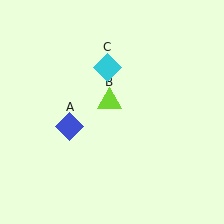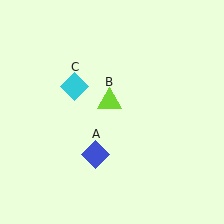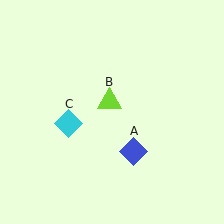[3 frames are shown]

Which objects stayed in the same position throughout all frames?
Lime triangle (object B) remained stationary.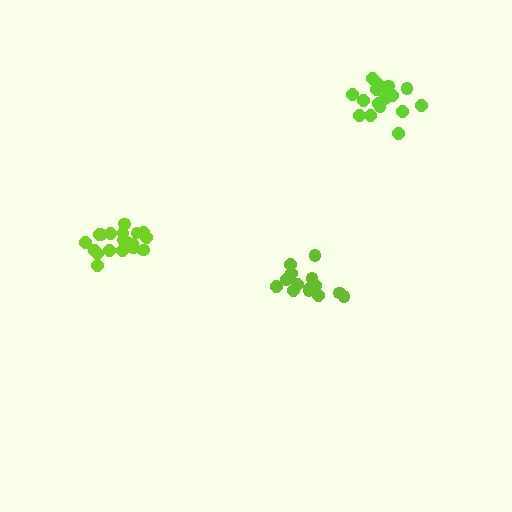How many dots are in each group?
Group 1: 16 dots, Group 2: 17 dots, Group 3: 19 dots (52 total).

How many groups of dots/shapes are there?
There are 3 groups.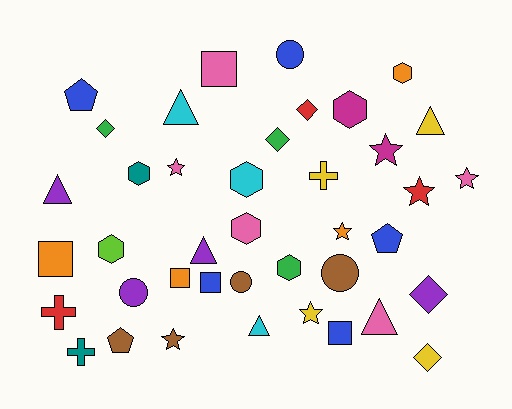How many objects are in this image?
There are 40 objects.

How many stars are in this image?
There are 7 stars.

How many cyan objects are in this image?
There are 3 cyan objects.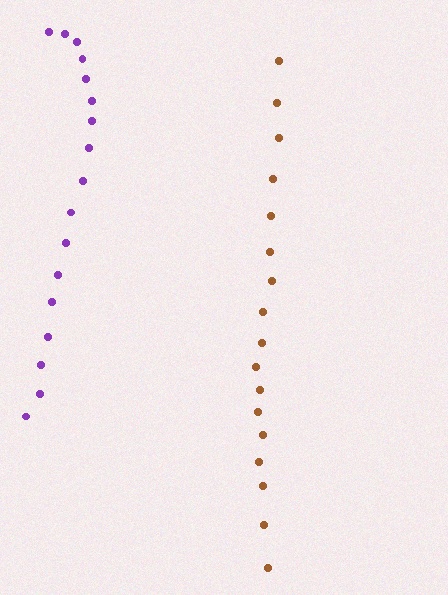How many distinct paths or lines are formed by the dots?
There are 2 distinct paths.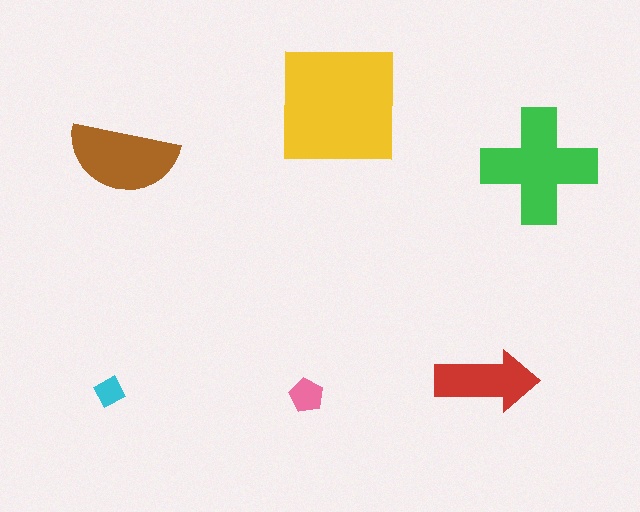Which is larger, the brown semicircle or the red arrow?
The brown semicircle.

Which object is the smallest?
The cyan diamond.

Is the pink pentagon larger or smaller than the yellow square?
Smaller.